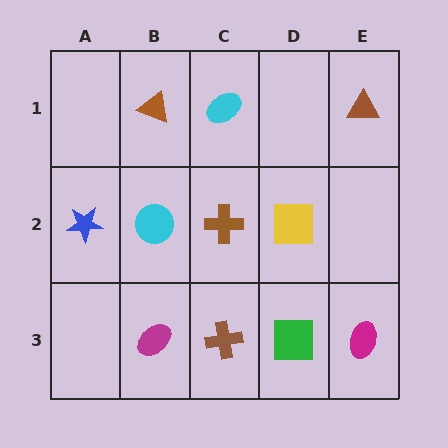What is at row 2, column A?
A blue star.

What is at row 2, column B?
A cyan circle.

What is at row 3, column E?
A magenta ellipse.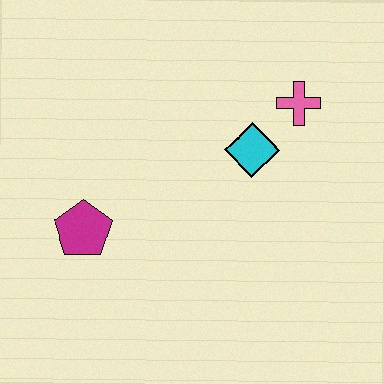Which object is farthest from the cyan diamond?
The magenta pentagon is farthest from the cyan diamond.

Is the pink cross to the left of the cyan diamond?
No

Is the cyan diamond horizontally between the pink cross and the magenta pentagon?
Yes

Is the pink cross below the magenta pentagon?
No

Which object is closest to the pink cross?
The cyan diamond is closest to the pink cross.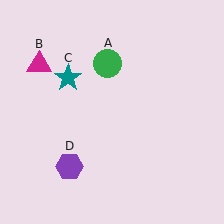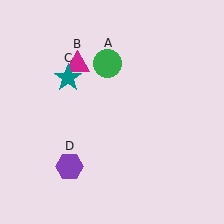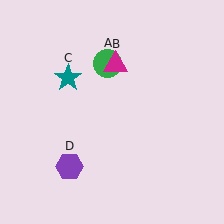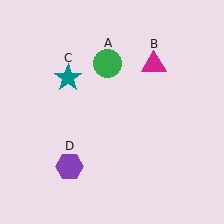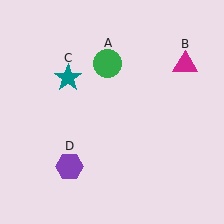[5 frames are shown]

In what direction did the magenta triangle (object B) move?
The magenta triangle (object B) moved right.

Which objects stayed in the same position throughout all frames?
Green circle (object A) and teal star (object C) and purple hexagon (object D) remained stationary.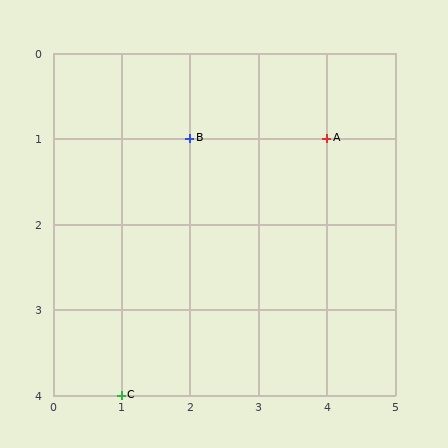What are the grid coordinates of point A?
Point A is at grid coordinates (4, 1).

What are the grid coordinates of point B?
Point B is at grid coordinates (2, 1).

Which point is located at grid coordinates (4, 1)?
Point A is at (4, 1).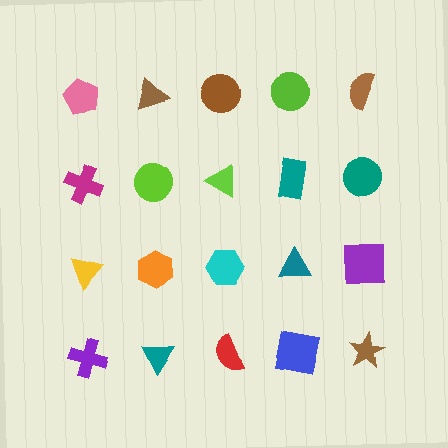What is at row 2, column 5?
A teal circle.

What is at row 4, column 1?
A purple cross.